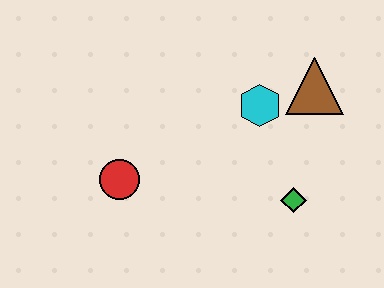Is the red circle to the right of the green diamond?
No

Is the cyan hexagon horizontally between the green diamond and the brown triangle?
No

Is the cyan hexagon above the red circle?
Yes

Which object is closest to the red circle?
The cyan hexagon is closest to the red circle.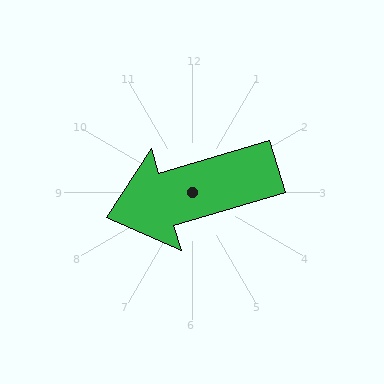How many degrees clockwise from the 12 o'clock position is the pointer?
Approximately 253 degrees.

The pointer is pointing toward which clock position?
Roughly 8 o'clock.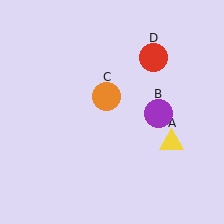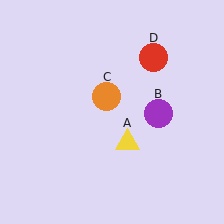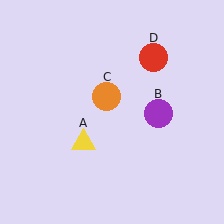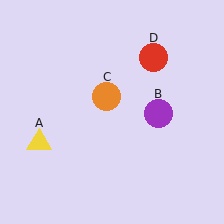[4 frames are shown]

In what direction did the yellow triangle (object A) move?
The yellow triangle (object A) moved left.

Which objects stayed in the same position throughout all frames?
Purple circle (object B) and orange circle (object C) and red circle (object D) remained stationary.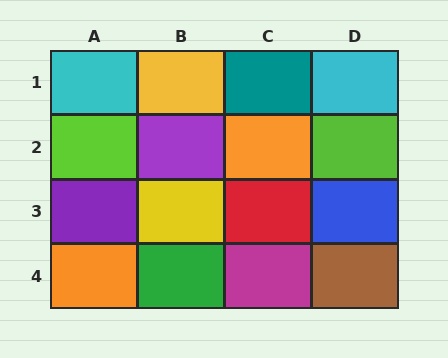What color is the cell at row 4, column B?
Green.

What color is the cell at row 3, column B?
Yellow.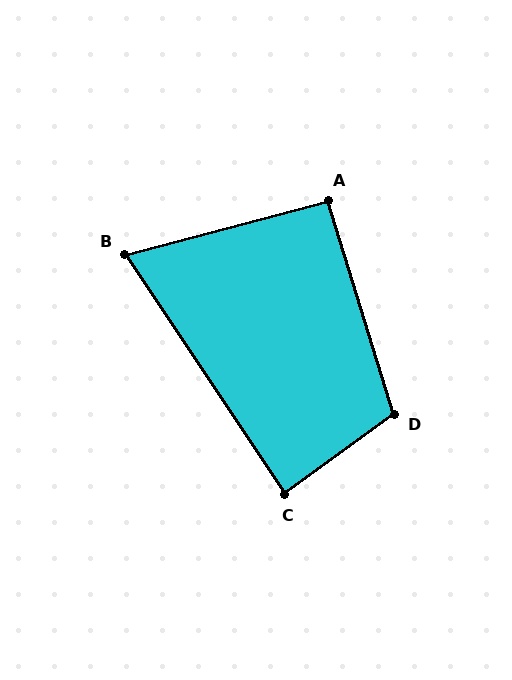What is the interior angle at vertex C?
Approximately 88 degrees (approximately right).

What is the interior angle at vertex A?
Approximately 92 degrees (approximately right).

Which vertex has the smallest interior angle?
B, at approximately 71 degrees.